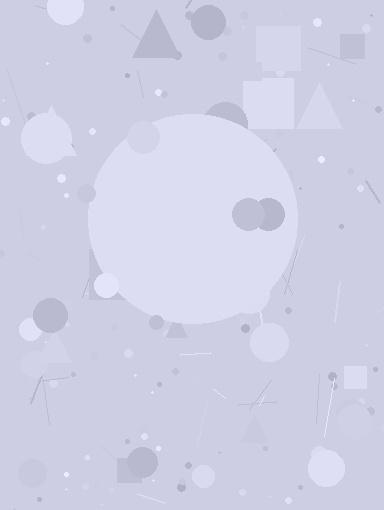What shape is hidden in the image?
A circle is hidden in the image.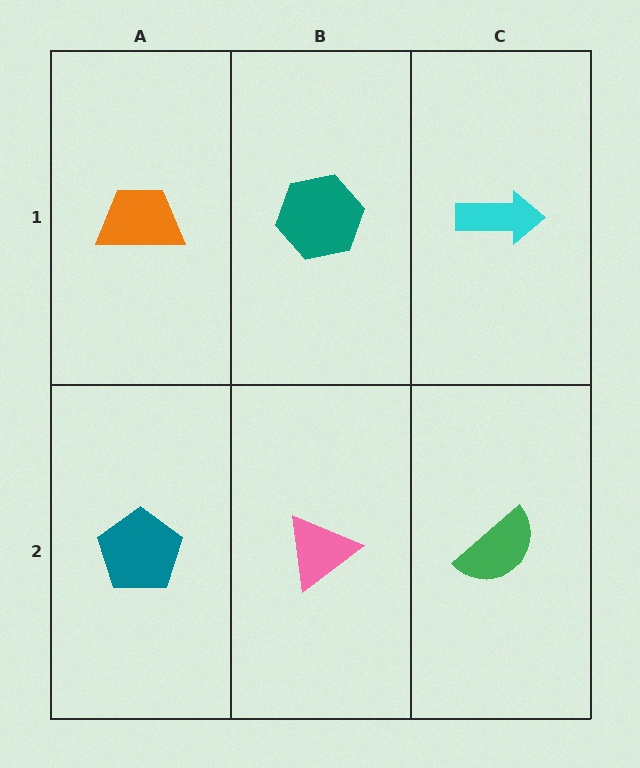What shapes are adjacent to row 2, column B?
A teal hexagon (row 1, column B), a teal pentagon (row 2, column A), a green semicircle (row 2, column C).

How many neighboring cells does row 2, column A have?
2.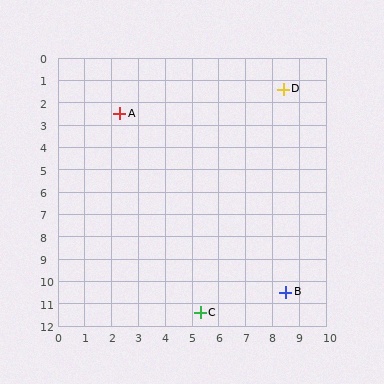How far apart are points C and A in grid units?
Points C and A are about 9.4 grid units apart.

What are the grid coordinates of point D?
Point D is at approximately (8.4, 1.4).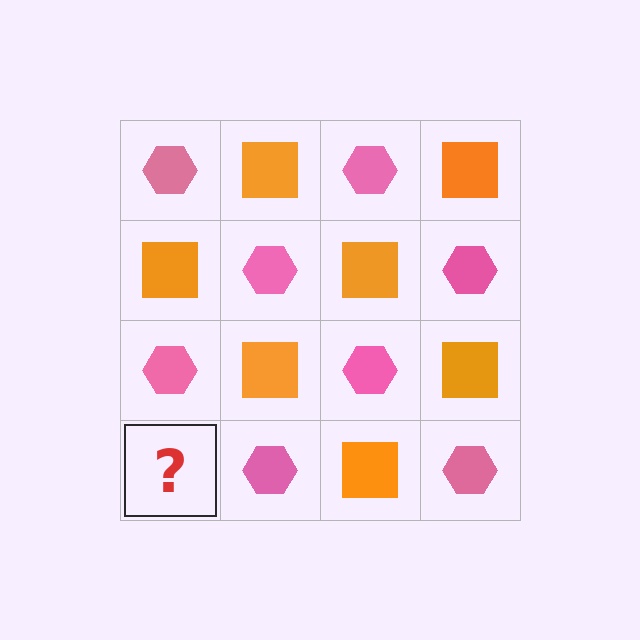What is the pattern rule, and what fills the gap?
The rule is that it alternates pink hexagon and orange square in a checkerboard pattern. The gap should be filled with an orange square.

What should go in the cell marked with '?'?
The missing cell should contain an orange square.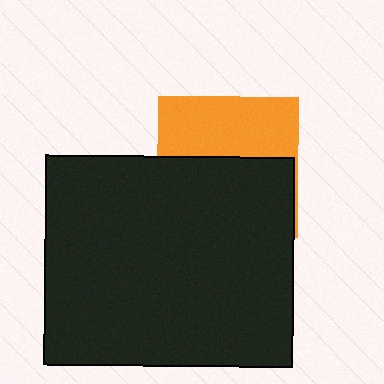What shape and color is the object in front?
The object in front is a black rectangle.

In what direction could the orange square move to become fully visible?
The orange square could move up. That would shift it out from behind the black rectangle entirely.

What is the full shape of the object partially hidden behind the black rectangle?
The partially hidden object is an orange square.